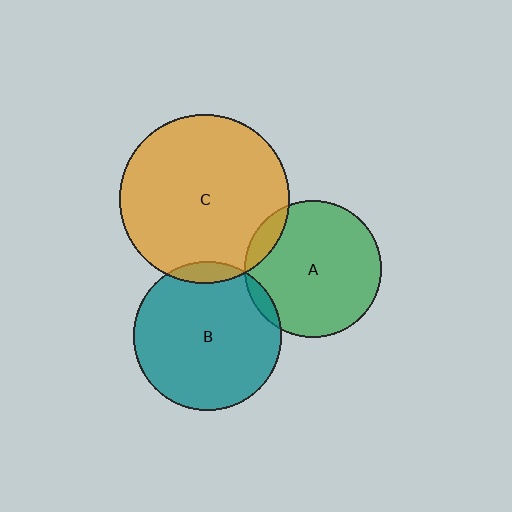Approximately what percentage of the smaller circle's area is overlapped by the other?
Approximately 5%.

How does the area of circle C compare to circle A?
Approximately 1.5 times.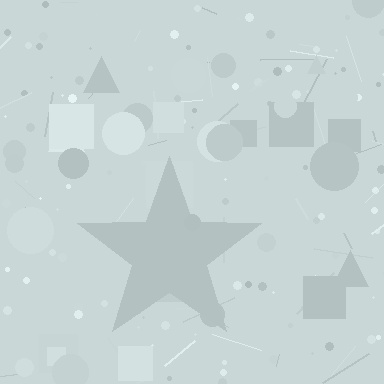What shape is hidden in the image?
A star is hidden in the image.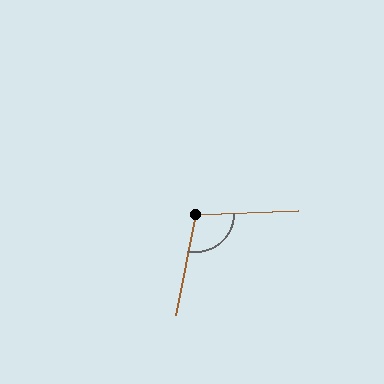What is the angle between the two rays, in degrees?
Approximately 103 degrees.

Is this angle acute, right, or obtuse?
It is obtuse.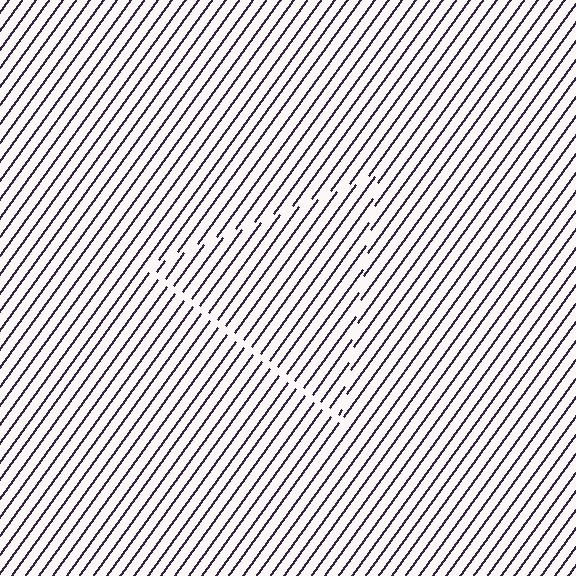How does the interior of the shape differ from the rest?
The interior of the shape contains the same grating, shifted by half a period — the contour is defined by the phase discontinuity where line-ends from the inner and outer gratings abut.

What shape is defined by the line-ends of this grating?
An illusory triangle. The interior of the shape contains the same grating, shifted by half a period — the contour is defined by the phase discontinuity where line-ends from the inner and outer gratings abut.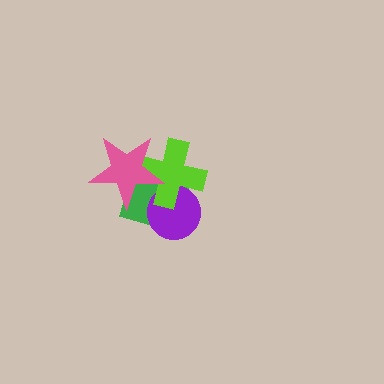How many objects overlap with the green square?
3 objects overlap with the green square.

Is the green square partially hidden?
Yes, it is partially covered by another shape.